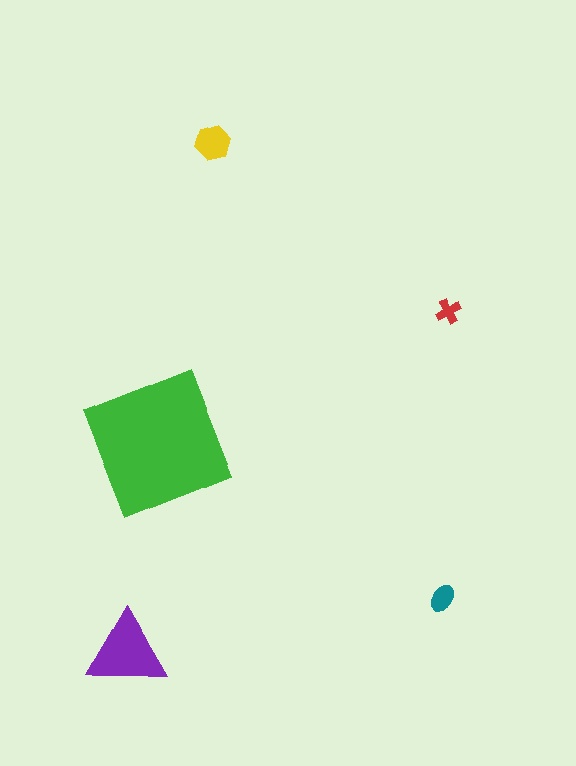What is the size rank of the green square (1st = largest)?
1st.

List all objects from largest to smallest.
The green square, the purple triangle, the yellow hexagon, the teal ellipse, the red cross.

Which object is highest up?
The yellow hexagon is topmost.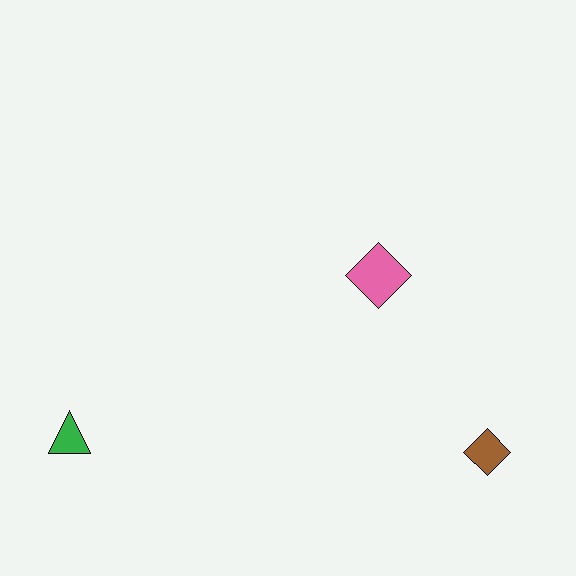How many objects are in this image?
There are 3 objects.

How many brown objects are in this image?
There is 1 brown object.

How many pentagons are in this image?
There are no pentagons.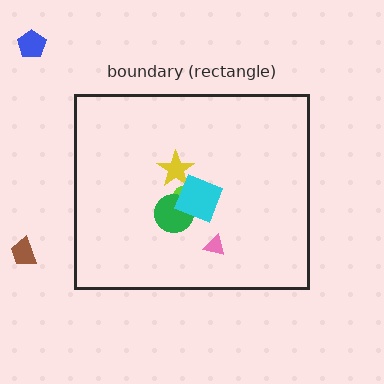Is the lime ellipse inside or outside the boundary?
Inside.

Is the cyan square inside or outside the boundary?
Inside.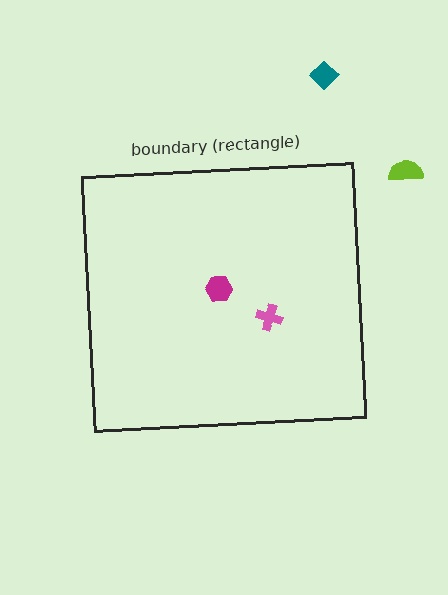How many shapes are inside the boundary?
2 inside, 2 outside.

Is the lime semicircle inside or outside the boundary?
Outside.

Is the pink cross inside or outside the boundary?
Inside.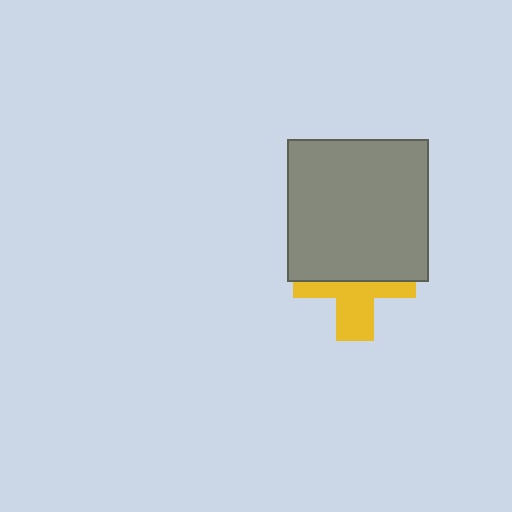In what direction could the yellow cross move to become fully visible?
The yellow cross could move down. That would shift it out from behind the gray square entirely.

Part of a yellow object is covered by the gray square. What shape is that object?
It is a cross.